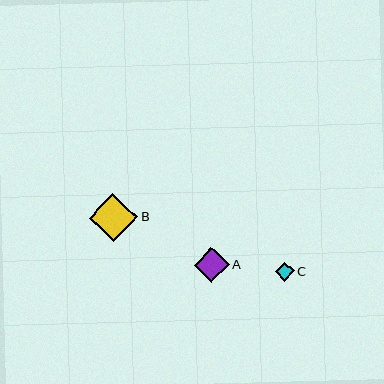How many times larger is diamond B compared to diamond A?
Diamond B is approximately 1.4 times the size of diamond A.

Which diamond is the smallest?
Diamond C is the smallest with a size of approximately 19 pixels.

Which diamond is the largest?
Diamond B is the largest with a size of approximately 48 pixels.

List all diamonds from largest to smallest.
From largest to smallest: B, A, C.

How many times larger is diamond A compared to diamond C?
Diamond A is approximately 1.8 times the size of diamond C.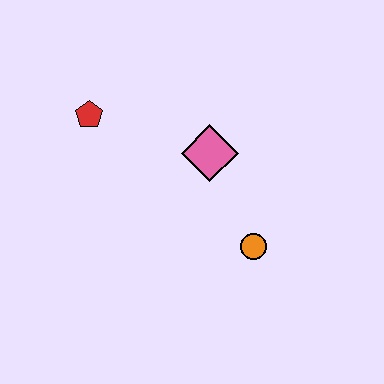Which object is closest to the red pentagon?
The pink diamond is closest to the red pentagon.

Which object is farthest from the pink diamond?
The red pentagon is farthest from the pink diamond.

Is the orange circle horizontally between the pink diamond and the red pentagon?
No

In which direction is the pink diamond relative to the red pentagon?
The pink diamond is to the right of the red pentagon.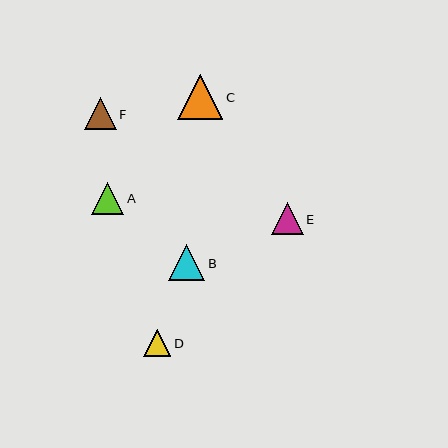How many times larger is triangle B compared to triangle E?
Triangle B is approximately 1.1 times the size of triangle E.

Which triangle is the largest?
Triangle C is the largest with a size of approximately 46 pixels.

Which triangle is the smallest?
Triangle D is the smallest with a size of approximately 27 pixels.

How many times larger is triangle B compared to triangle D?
Triangle B is approximately 1.3 times the size of triangle D.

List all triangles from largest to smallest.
From largest to smallest: C, B, A, E, F, D.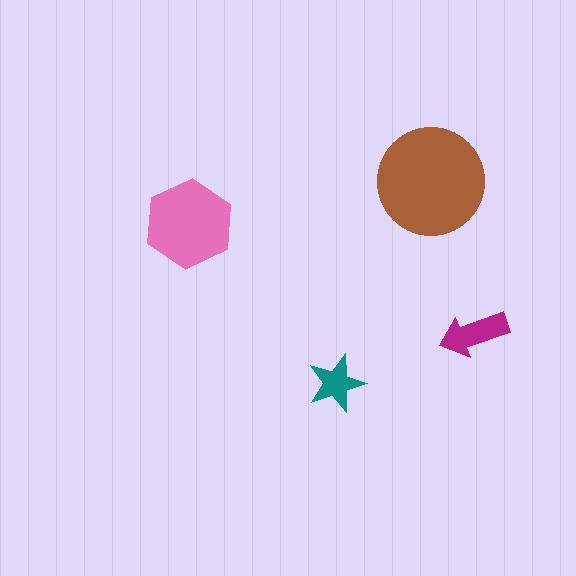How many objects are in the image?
There are 4 objects in the image.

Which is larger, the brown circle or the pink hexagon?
The brown circle.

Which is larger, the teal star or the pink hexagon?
The pink hexagon.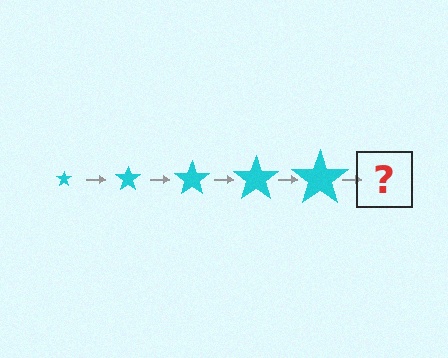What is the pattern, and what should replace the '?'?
The pattern is that the star gets progressively larger each step. The '?' should be a cyan star, larger than the previous one.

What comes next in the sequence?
The next element should be a cyan star, larger than the previous one.